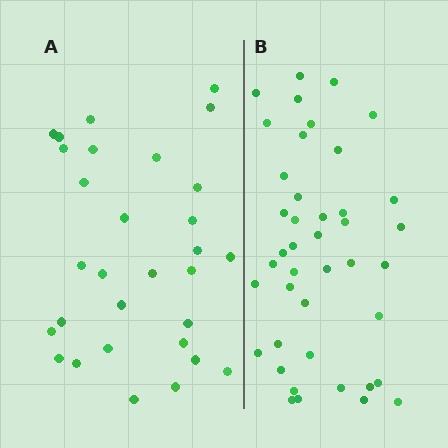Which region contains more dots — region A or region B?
Region B (the right region) has more dots.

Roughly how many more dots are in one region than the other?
Region B has roughly 12 or so more dots than region A.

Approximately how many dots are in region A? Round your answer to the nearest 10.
About 30 dots.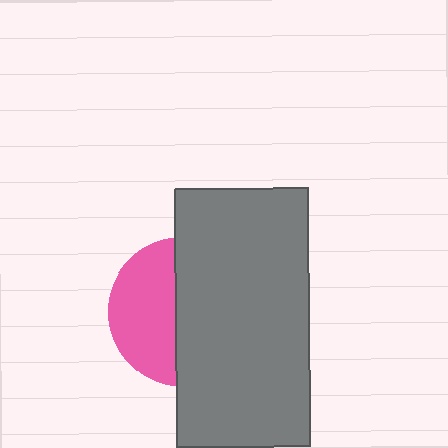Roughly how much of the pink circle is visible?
A small part of it is visible (roughly 42%).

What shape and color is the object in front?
The object in front is a gray rectangle.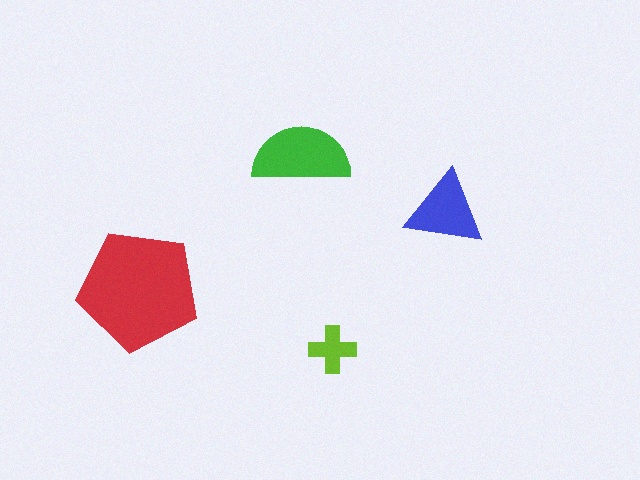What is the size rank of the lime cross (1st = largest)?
4th.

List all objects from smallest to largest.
The lime cross, the blue triangle, the green semicircle, the red pentagon.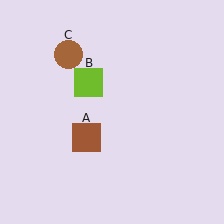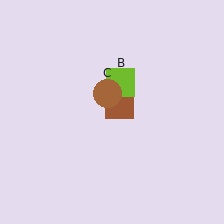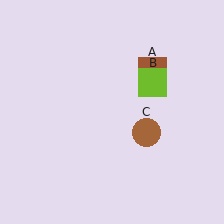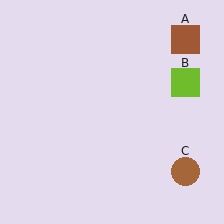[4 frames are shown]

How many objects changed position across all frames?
3 objects changed position: brown square (object A), lime square (object B), brown circle (object C).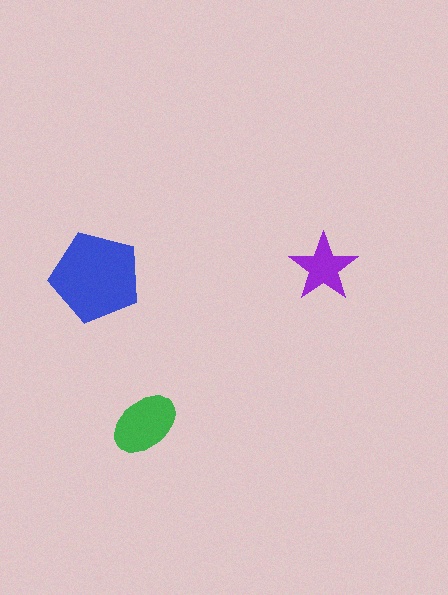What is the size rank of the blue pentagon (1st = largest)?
1st.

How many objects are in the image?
There are 3 objects in the image.